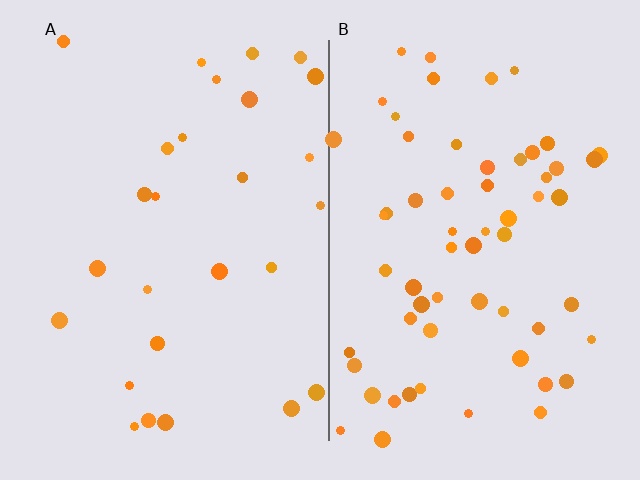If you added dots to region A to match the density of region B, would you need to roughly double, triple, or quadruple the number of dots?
Approximately double.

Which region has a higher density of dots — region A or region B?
B (the right).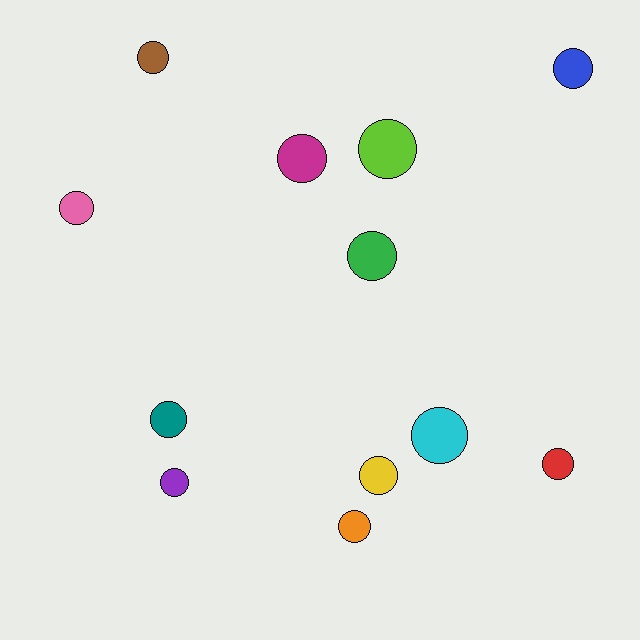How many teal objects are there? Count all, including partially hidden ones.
There is 1 teal object.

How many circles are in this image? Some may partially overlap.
There are 12 circles.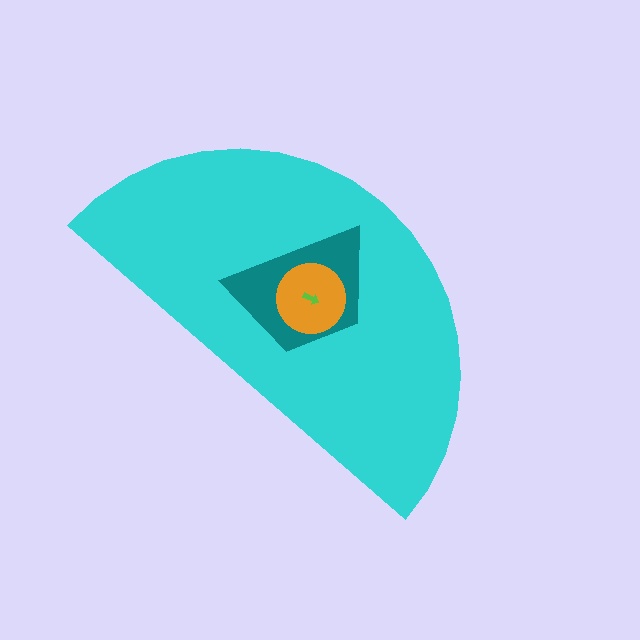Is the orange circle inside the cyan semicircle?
Yes.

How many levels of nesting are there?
4.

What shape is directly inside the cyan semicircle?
The teal trapezoid.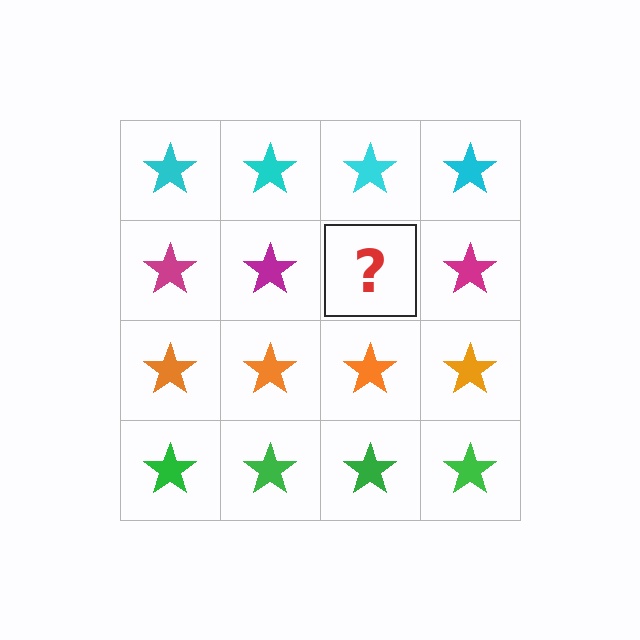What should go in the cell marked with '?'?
The missing cell should contain a magenta star.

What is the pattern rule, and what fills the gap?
The rule is that each row has a consistent color. The gap should be filled with a magenta star.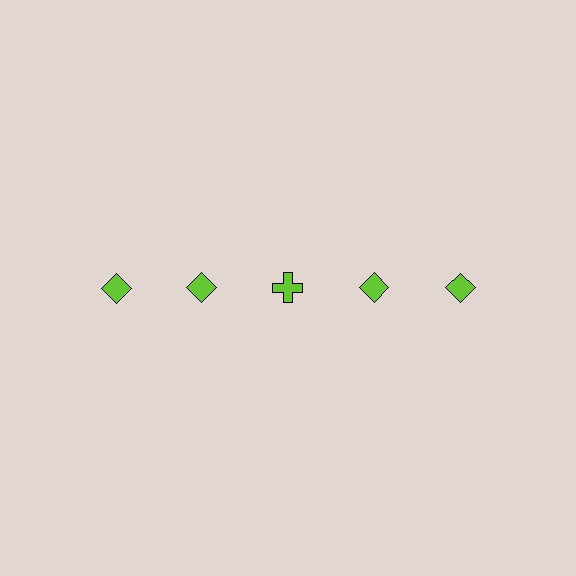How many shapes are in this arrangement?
There are 5 shapes arranged in a grid pattern.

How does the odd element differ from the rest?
It has a different shape: cross instead of diamond.